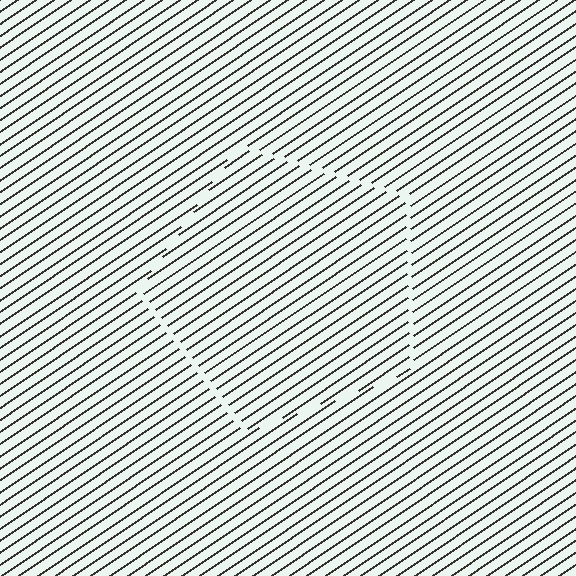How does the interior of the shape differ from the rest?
The interior of the shape contains the same grating, shifted by half a period — the contour is defined by the phase discontinuity where line-ends from the inner and outer gratings abut.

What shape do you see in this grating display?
An illusory pentagon. The interior of the shape contains the same grating, shifted by half a period — the contour is defined by the phase discontinuity where line-ends from the inner and outer gratings abut.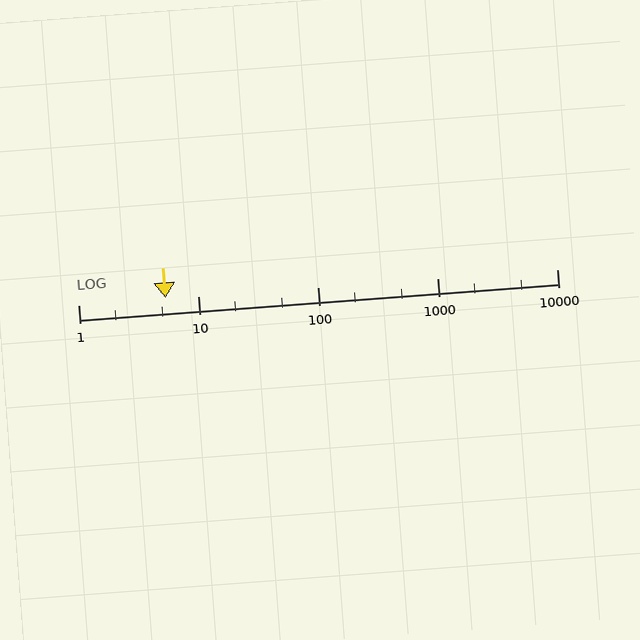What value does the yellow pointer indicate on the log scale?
The pointer indicates approximately 5.4.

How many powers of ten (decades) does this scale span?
The scale spans 4 decades, from 1 to 10000.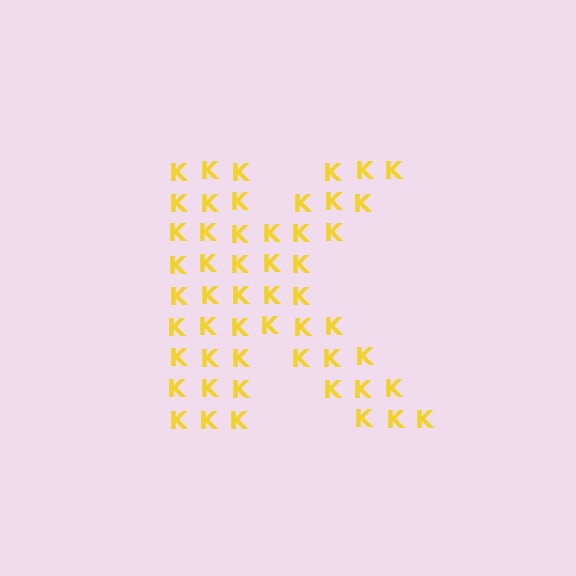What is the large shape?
The large shape is the letter K.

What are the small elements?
The small elements are letter K's.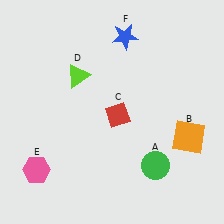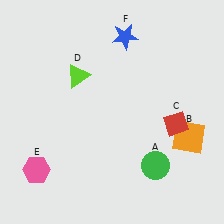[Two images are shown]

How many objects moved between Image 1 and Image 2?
1 object moved between the two images.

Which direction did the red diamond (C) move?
The red diamond (C) moved right.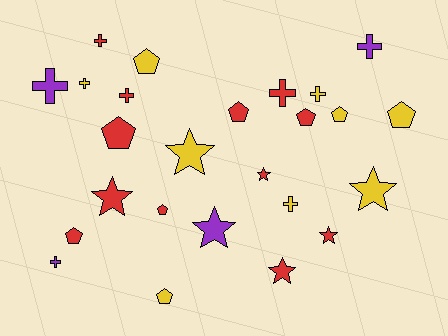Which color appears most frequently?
Red, with 12 objects.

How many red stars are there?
There are 4 red stars.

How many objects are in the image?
There are 25 objects.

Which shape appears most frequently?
Cross, with 9 objects.